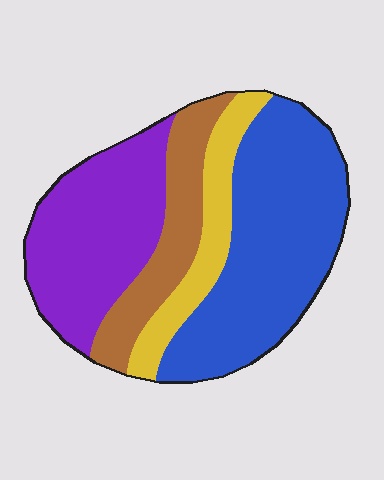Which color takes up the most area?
Blue, at roughly 40%.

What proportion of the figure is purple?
Purple takes up about one third (1/3) of the figure.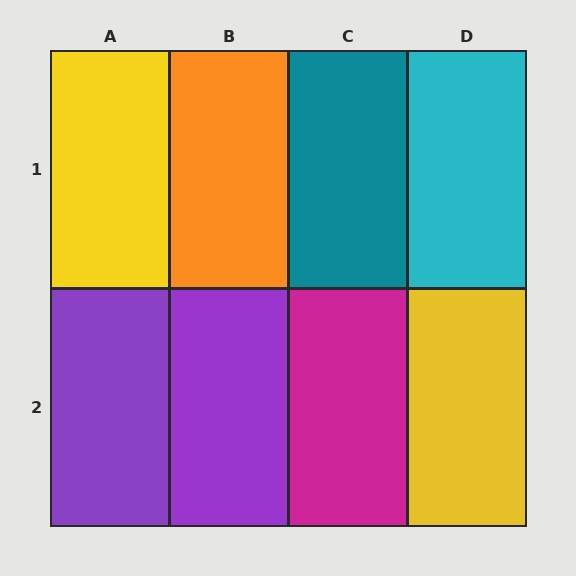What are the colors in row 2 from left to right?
Purple, purple, magenta, yellow.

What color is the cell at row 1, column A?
Yellow.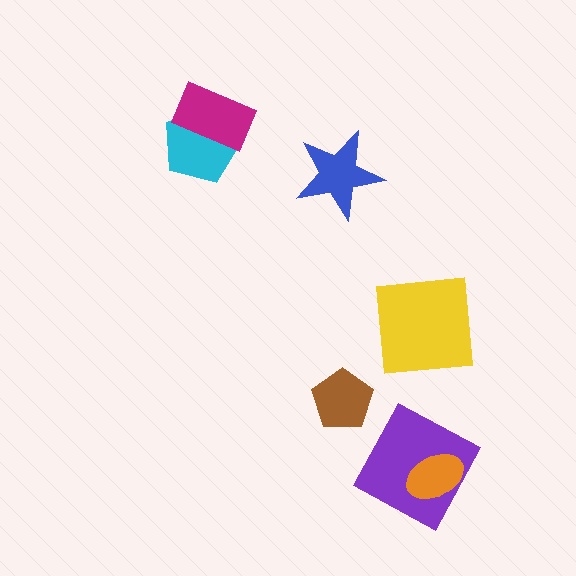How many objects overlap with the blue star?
0 objects overlap with the blue star.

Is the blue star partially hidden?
No, no other shape covers it.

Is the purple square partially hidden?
Yes, it is partially covered by another shape.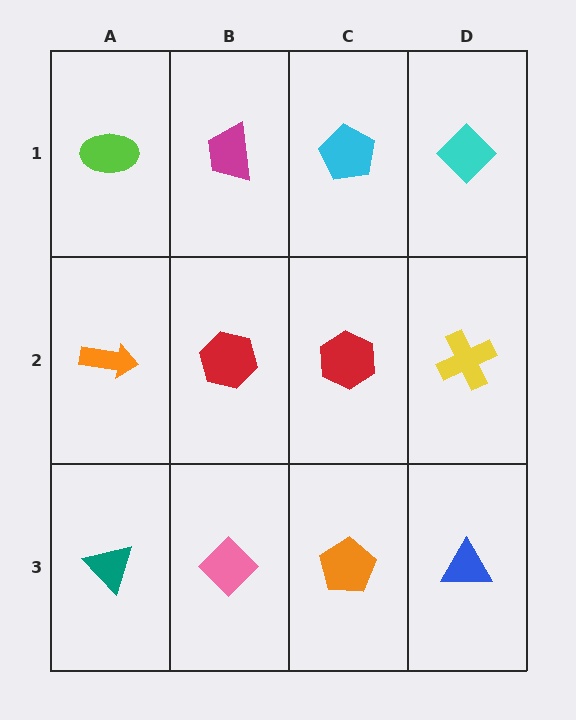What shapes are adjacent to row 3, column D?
A yellow cross (row 2, column D), an orange pentagon (row 3, column C).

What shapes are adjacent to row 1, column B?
A red hexagon (row 2, column B), a lime ellipse (row 1, column A), a cyan pentagon (row 1, column C).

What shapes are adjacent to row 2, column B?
A magenta trapezoid (row 1, column B), a pink diamond (row 3, column B), an orange arrow (row 2, column A), a red hexagon (row 2, column C).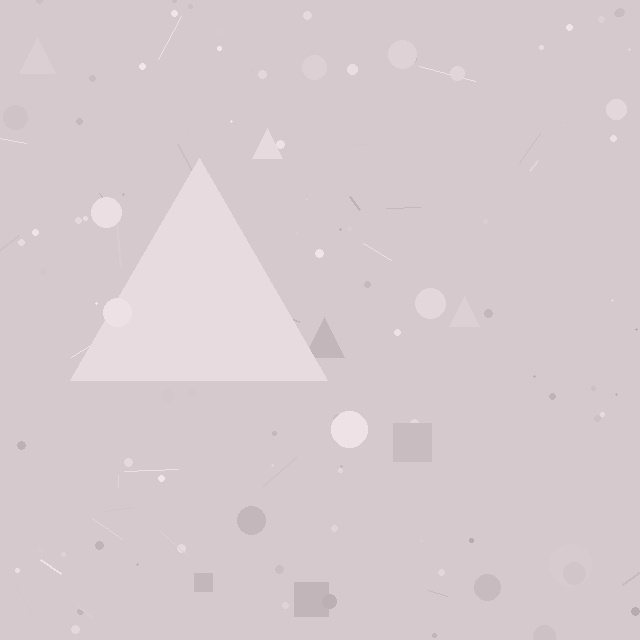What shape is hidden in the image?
A triangle is hidden in the image.